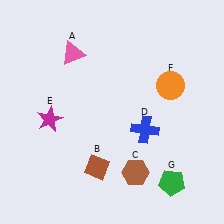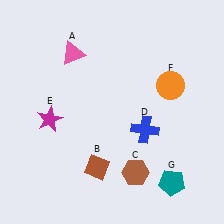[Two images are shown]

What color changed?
The pentagon (G) changed from green in Image 1 to teal in Image 2.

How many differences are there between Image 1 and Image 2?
There is 1 difference between the two images.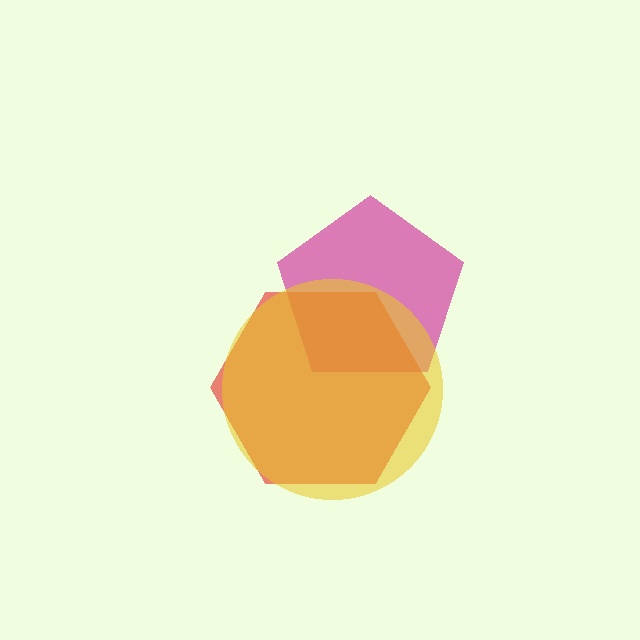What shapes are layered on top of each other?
The layered shapes are: a magenta pentagon, a red hexagon, a yellow circle.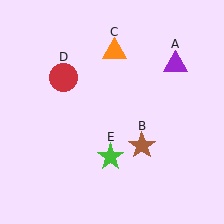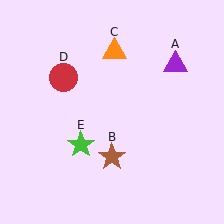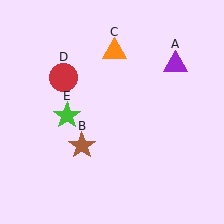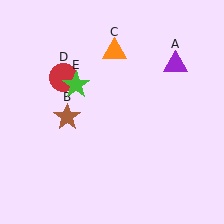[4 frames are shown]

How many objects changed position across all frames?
2 objects changed position: brown star (object B), green star (object E).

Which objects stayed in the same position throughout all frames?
Purple triangle (object A) and orange triangle (object C) and red circle (object D) remained stationary.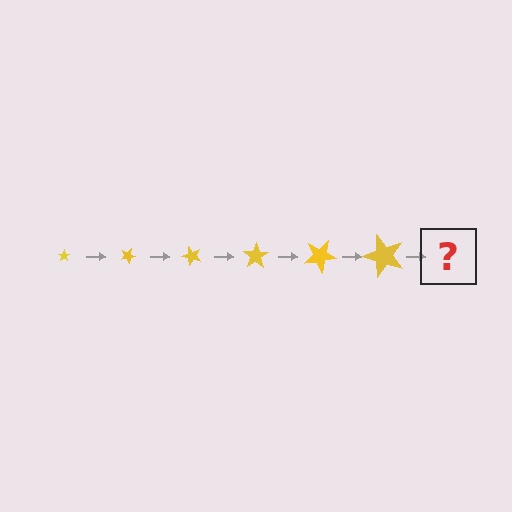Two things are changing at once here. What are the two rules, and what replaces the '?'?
The two rules are that the star grows larger each step and it rotates 25 degrees each step. The '?' should be a star, larger than the previous one and rotated 150 degrees from the start.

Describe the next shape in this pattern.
It should be a star, larger than the previous one and rotated 150 degrees from the start.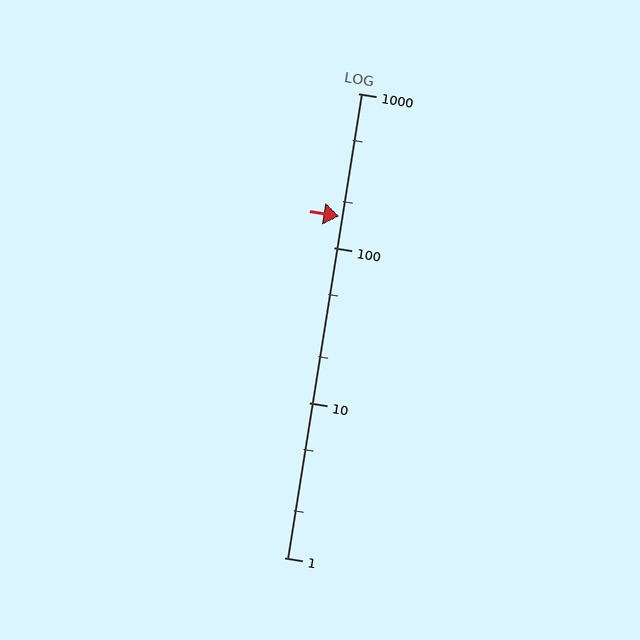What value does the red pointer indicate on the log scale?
The pointer indicates approximately 160.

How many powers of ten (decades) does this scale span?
The scale spans 3 decades, from 1 to 1000.